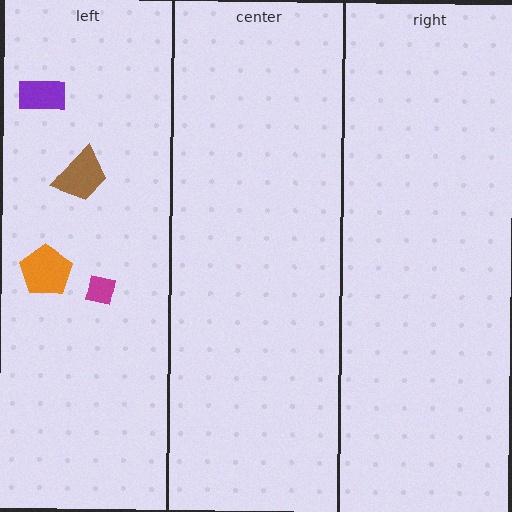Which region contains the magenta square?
The left region.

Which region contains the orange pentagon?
The left region.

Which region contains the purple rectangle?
The left region.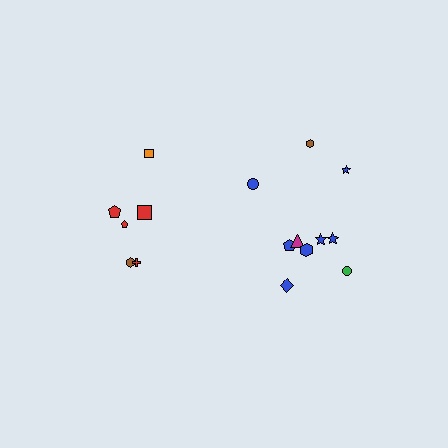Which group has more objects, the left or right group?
The right group.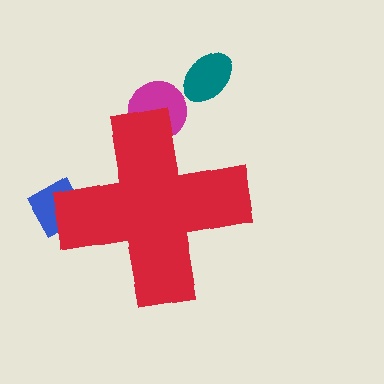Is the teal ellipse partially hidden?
No, the teal ellipse is fully visible.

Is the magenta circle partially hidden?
Yes, the magenta circle is partially hidden behind the red cross.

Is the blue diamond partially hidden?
Yes, the blue diamond is partially hidden behind the red cross.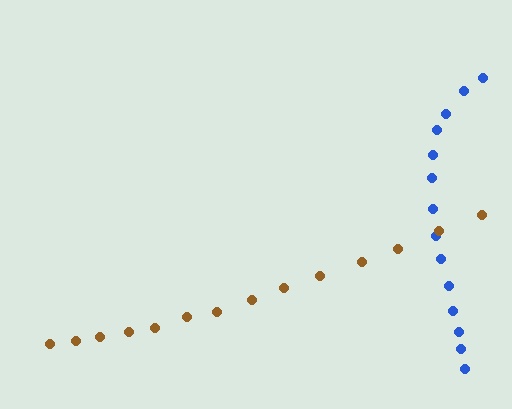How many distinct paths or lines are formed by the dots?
There are 2 distinct paths.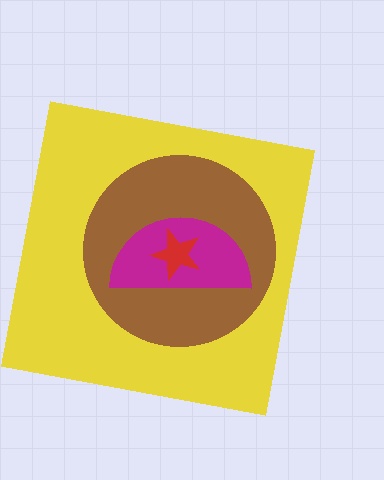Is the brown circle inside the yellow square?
Yes.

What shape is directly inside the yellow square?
The brown circle.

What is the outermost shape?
The yellow square.